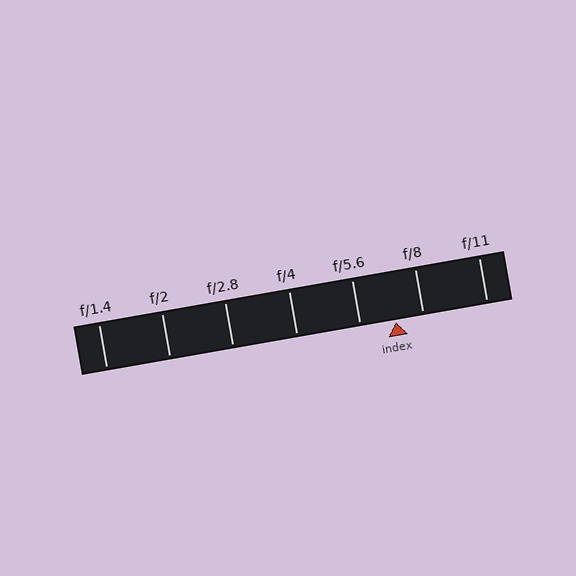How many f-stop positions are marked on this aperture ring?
There are 7 f-stop positions marked.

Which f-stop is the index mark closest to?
The index mark is closest to f/8.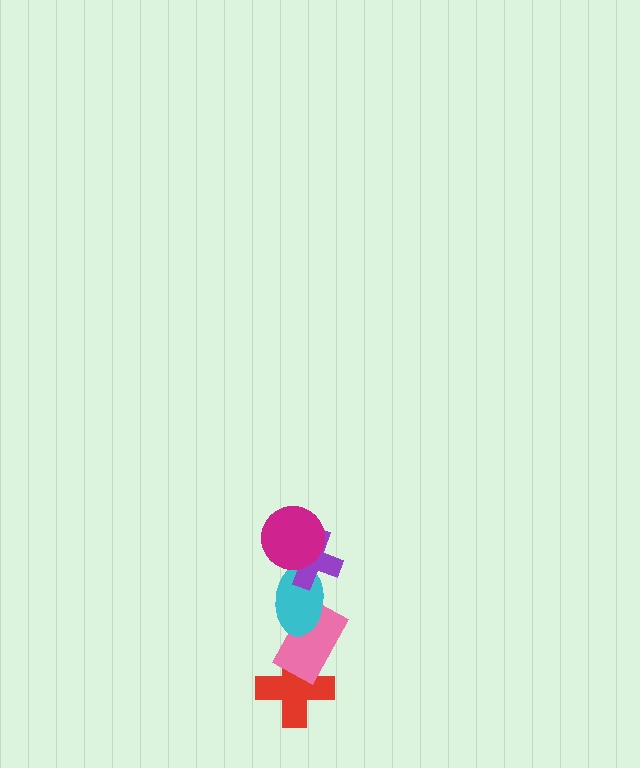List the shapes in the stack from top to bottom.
From top to bottom: the magenta circle, the purple cross, the cyan ellipse, the pink rectangle, the red cross.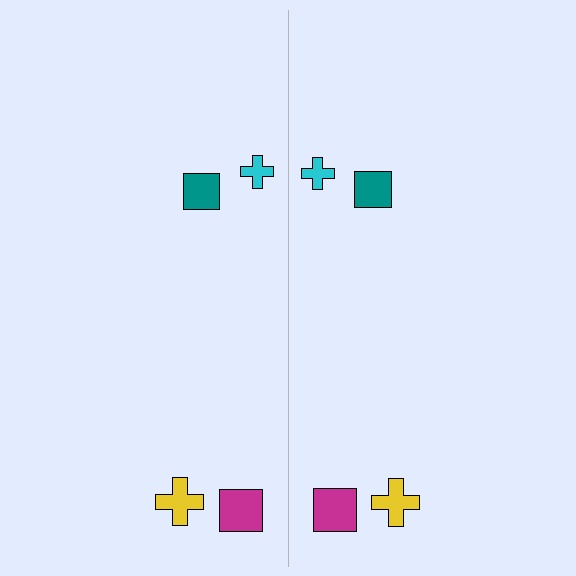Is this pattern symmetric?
Yes, this pattern has bilateral (reflection) symmetry.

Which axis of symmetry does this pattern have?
The pattern has a vertical axis of symmetry running through the center of the image.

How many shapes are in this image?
There are 8 shapes in this image.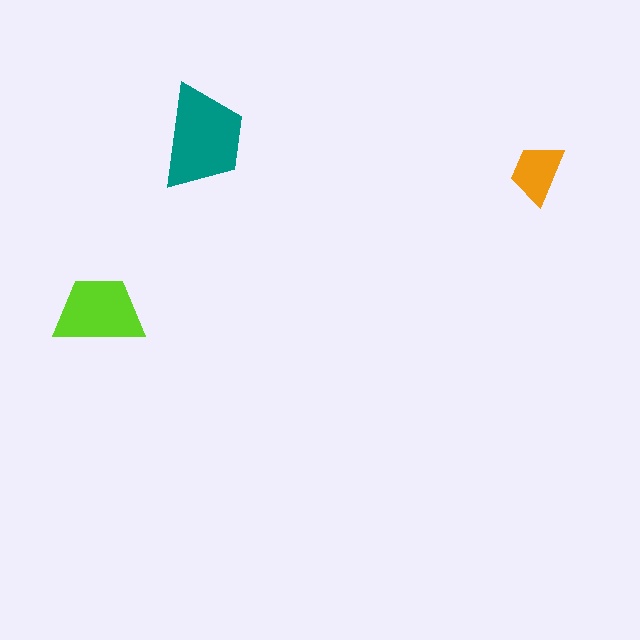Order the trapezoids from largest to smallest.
the teal one, the lime one, the orange one.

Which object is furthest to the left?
The lime trapezoid is leftmost.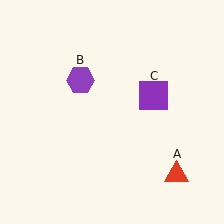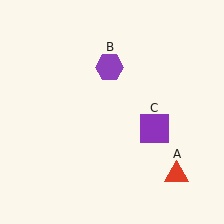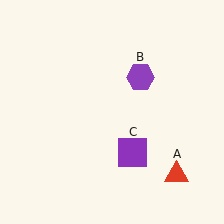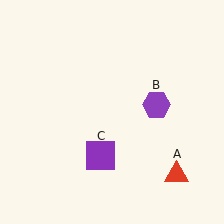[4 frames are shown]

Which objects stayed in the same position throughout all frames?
Red triangle (object A) remained stationary.